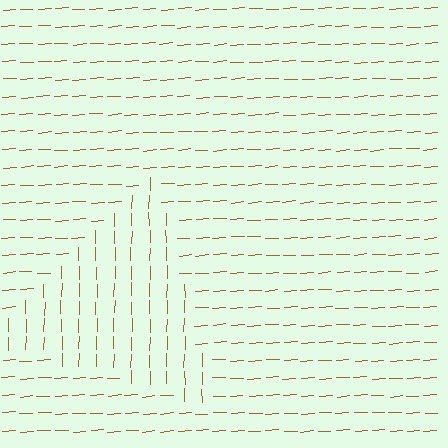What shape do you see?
I see a triangle.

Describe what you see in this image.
The image is filled with small brown line segments. A triangle region in the image has lines oriented differently from the surrounding lines, creating a visible texture boundary.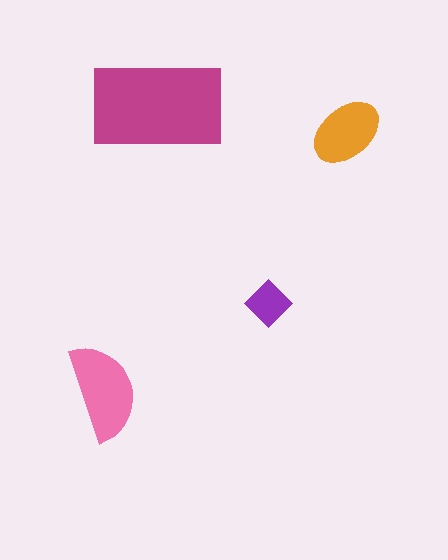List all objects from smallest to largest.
The purple diamond, the orange ellipse, the pink semicircle, the magenta rectangle.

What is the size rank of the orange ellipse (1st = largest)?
3rd.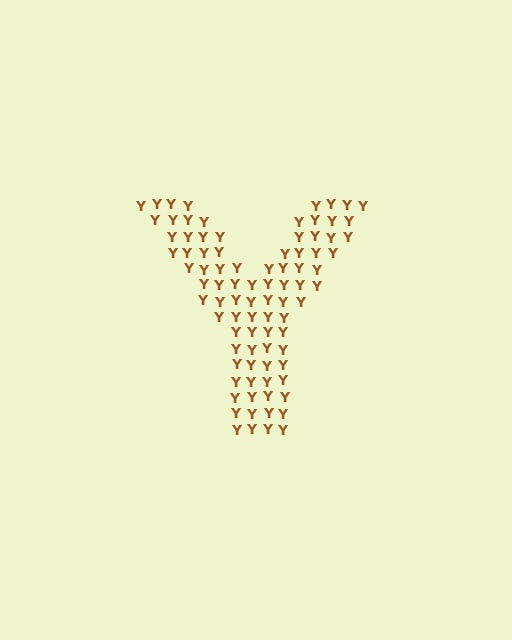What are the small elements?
The small elements are letter Y's.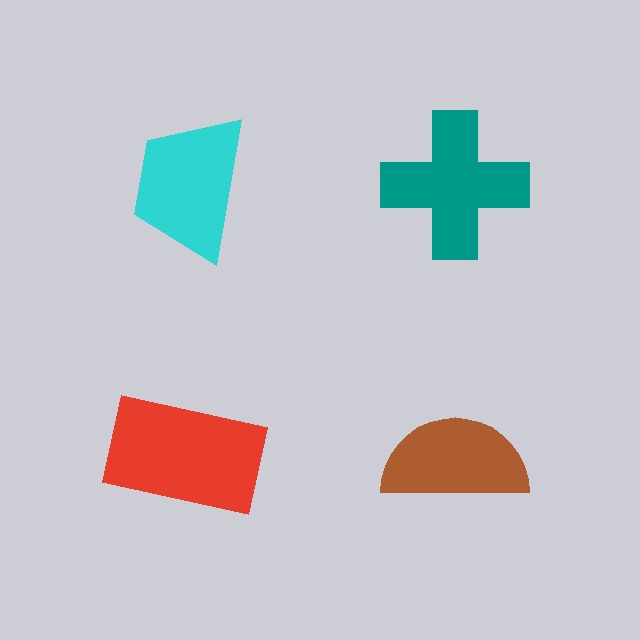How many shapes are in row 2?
2 shapes.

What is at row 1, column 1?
A cyan trapezoid.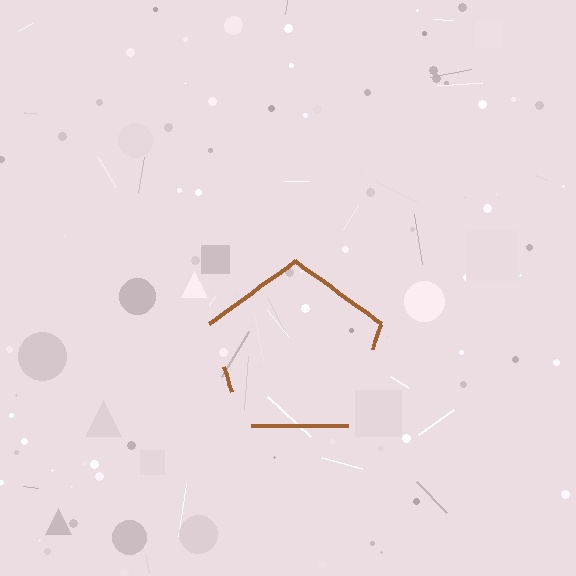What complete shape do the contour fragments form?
The contour fragments form a pentagon.